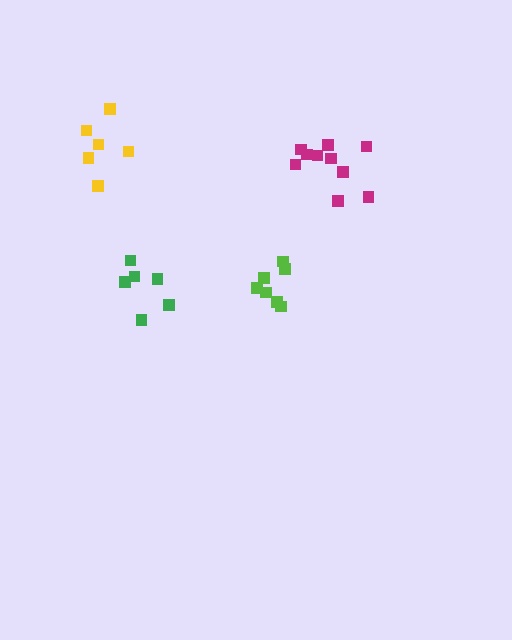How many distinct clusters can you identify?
There are 4 distinct clusters.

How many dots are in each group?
Group 1: 6 dots, Group 2: 6 dots, Group 3: 10 dots, Group 4: 7 dots (29 total).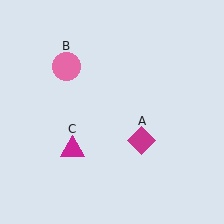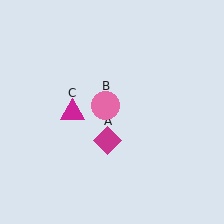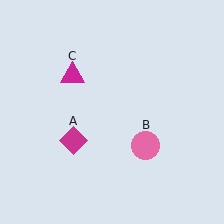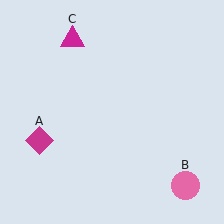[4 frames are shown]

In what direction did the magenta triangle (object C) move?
The magenta triangle (object C) moved up.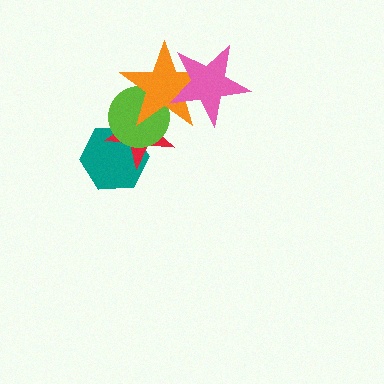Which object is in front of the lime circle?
The orange star is in front of the lime circle.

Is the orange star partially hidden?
Yes, it is partially covered by another shape.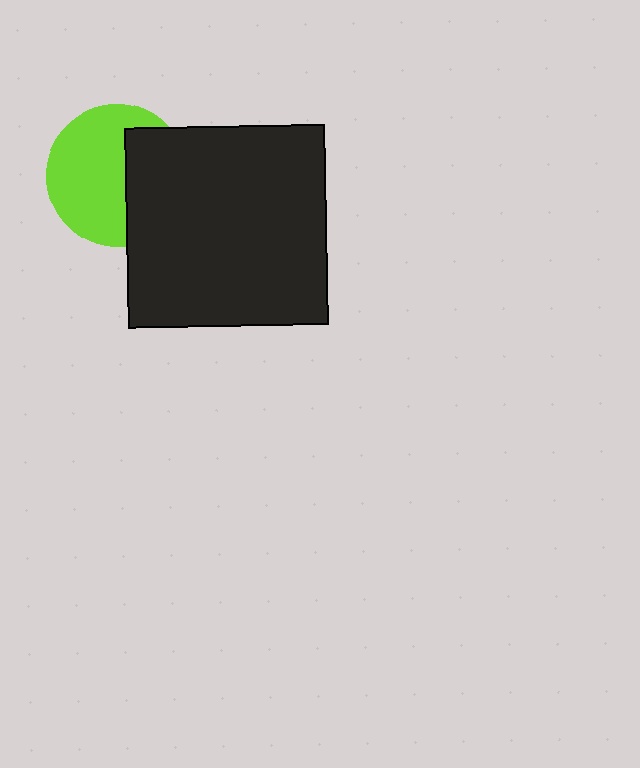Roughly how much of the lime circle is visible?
About half of it is visible (roughly 61%).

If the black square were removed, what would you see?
You would see the complete lime circle.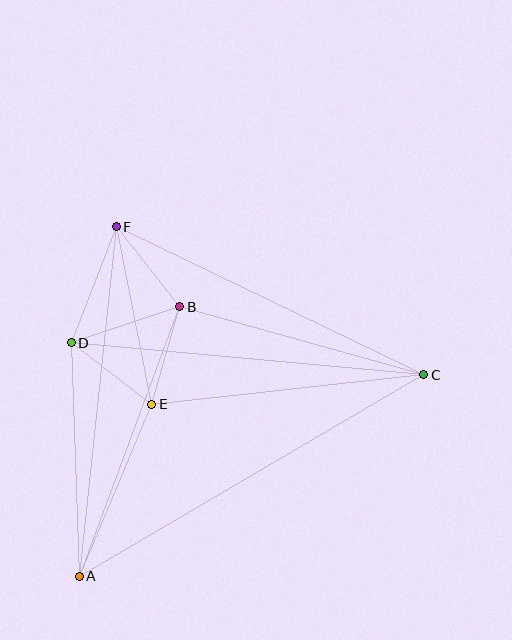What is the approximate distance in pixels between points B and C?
The distance between B and C is approximately 254 pixels.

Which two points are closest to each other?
Points D and E are closest to each other.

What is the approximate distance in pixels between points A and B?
The distance between A and B is approximately 288 pixels.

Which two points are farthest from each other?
Points A and C are farthest from each other.